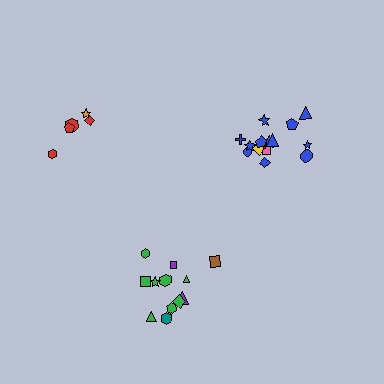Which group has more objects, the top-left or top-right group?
The top-right group.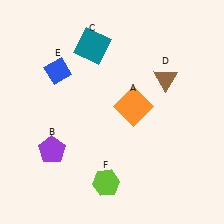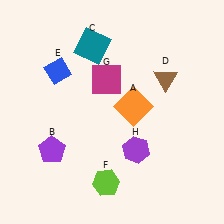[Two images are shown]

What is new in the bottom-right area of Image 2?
A purple hexagon (H) was added in the bottom-right area of Image 2.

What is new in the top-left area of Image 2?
A magenta square (G) was added in the top-left area of Image 2.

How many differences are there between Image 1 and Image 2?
There are 2 differences between the two images.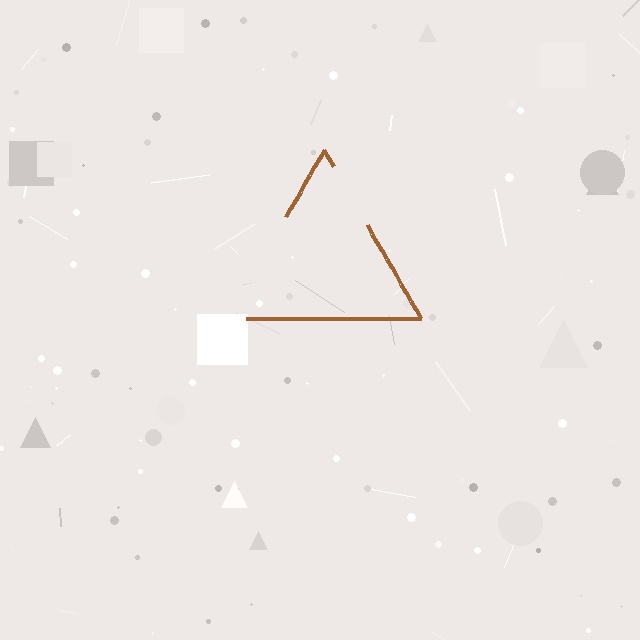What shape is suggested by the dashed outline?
The dashed outline suggests a triangle.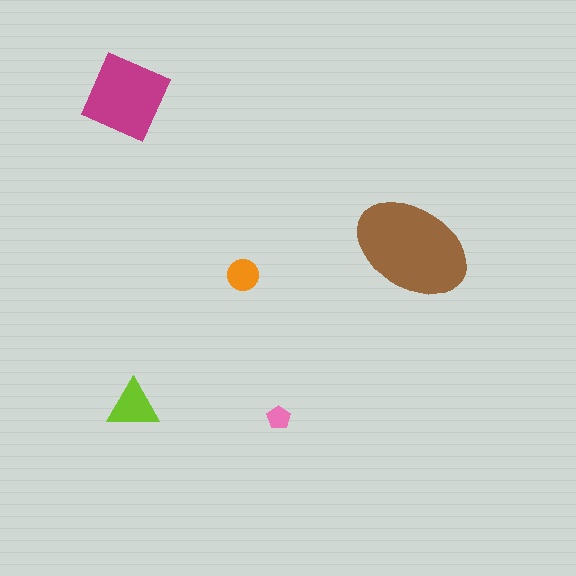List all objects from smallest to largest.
The pink pentagon, the orange circle, the lime triangle, the magenta diamond, the brown ellipse.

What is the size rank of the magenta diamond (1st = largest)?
2nd.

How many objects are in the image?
There are 5 objects in the image.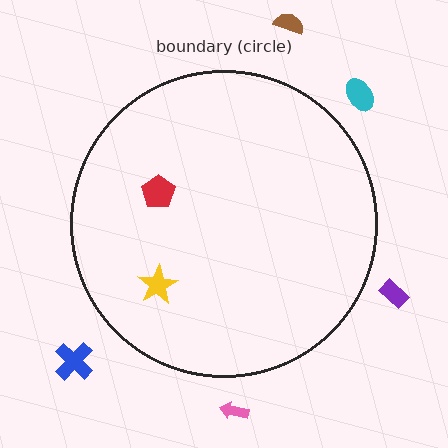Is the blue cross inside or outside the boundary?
Outside.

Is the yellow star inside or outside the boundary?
Inside.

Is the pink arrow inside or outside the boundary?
Outside.